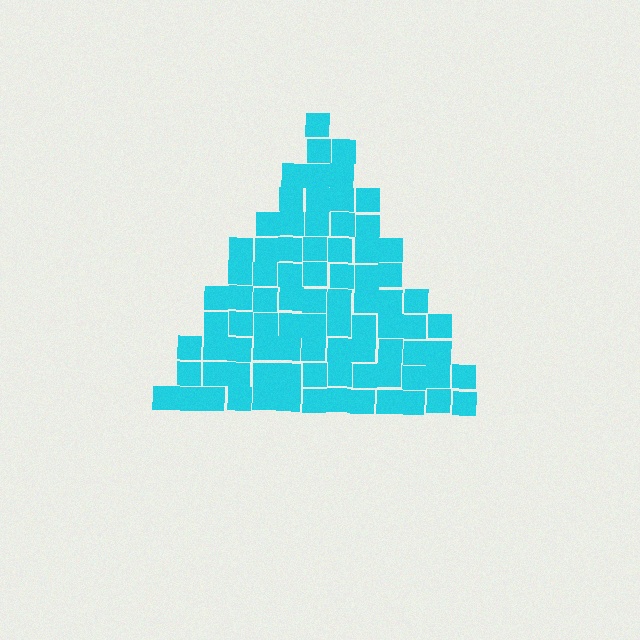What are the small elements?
The small elements are squares.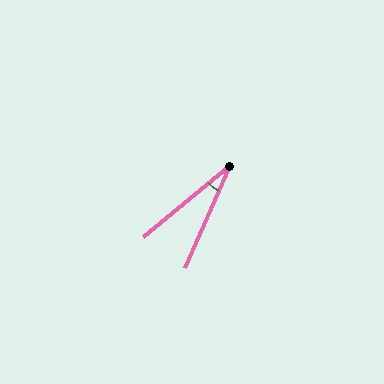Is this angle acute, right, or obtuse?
It is acute.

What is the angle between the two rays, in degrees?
Approximately 27 degrees.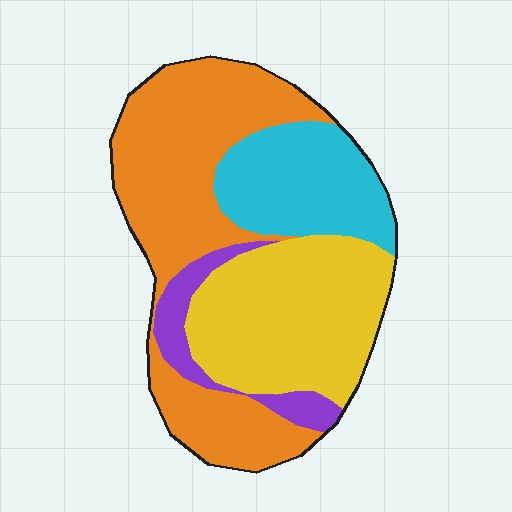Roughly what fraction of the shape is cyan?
Cyan covers about 20% of the shape.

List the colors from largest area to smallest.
From largest to smallest: orange, yellow, cyan, purple.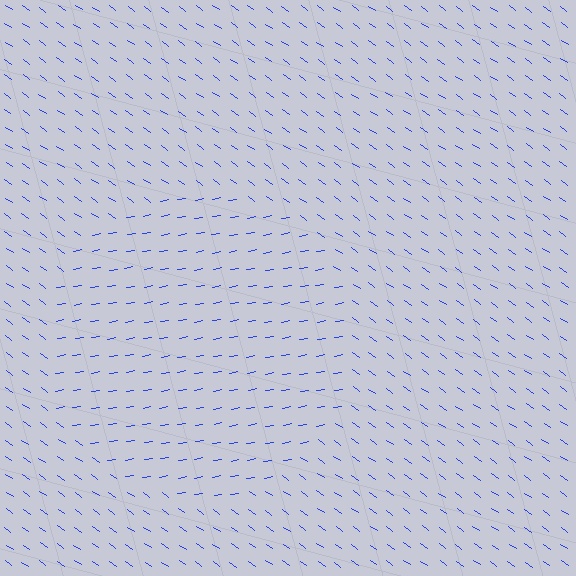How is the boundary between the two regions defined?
The boundary is defined purely by a change in line orientation (approximately 45 degrees difference). All lines are the same color and thickness.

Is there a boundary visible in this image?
Yes, there is a texture boundary formed by a change in line orientation.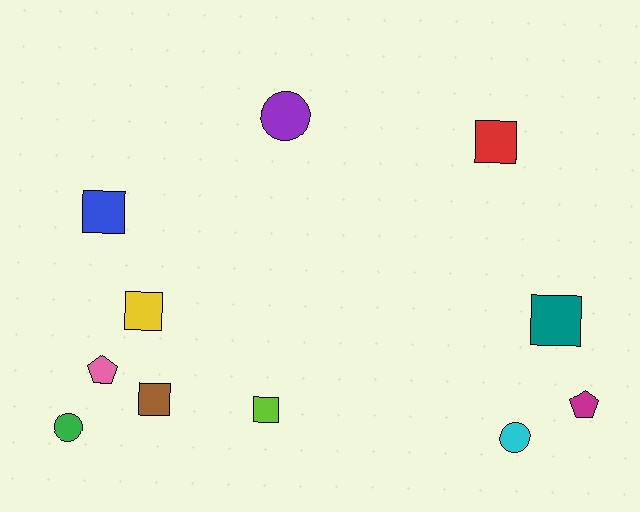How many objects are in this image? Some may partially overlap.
There are 11 objects.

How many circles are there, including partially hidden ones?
There are 3 circles.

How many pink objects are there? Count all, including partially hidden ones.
There is 1 pink object.